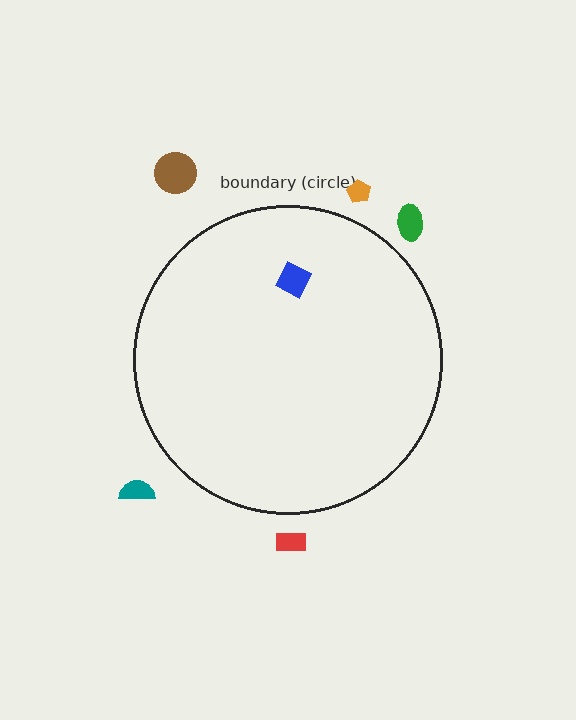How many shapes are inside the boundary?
1 inside, 5 outside.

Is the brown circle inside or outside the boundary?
Outside.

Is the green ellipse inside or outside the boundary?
Outside.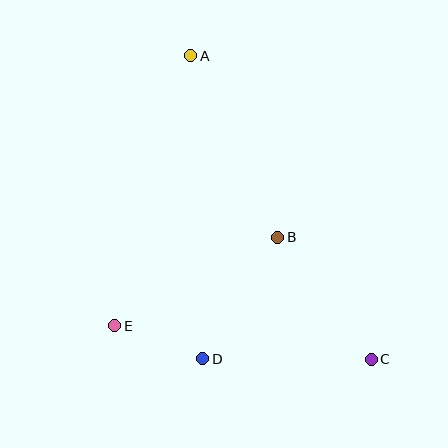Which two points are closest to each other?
Points D and E are closest to each other.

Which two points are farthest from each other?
Points A and C are farthest from each other.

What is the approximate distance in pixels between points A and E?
The distance between A and E is approximately 281 pixels.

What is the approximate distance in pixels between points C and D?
The distance between C and D is approximately 169 pixels.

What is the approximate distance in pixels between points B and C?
The distance between B and C is approximately 154 pixels.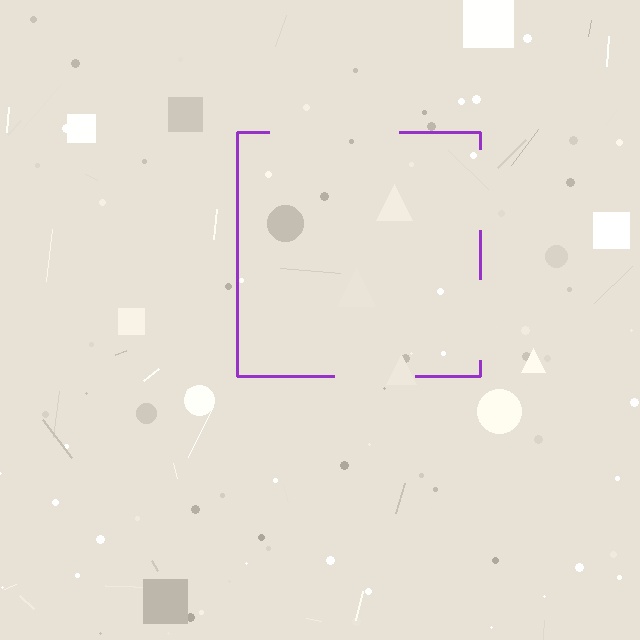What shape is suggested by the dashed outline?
The dashed outline suggests a square.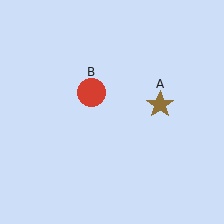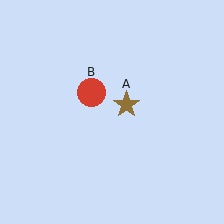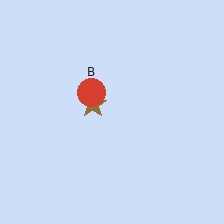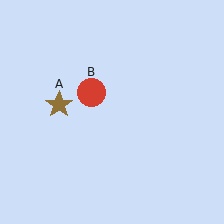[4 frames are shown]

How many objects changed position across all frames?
1 object changed position: brown star (object A).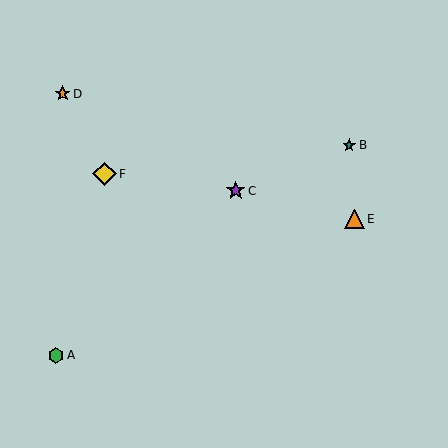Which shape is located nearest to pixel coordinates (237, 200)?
The purple star (labeled C) at (236, 191) is nearest to that location.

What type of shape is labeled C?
Shape C is a purple star.